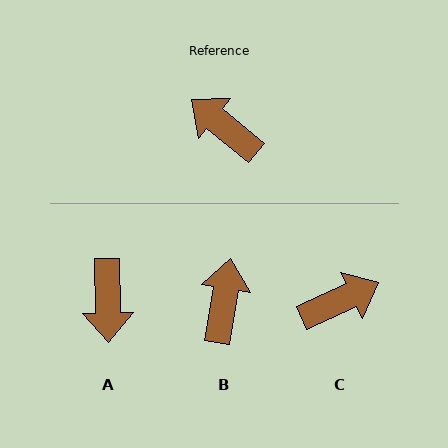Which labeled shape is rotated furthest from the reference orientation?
A, about 130 degrees away.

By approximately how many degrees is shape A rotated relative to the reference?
Approximately 130 degrees counter-clockwise.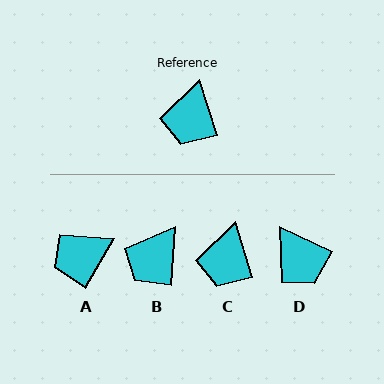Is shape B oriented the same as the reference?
No, it is off by about 21 degrees.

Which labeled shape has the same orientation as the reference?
C.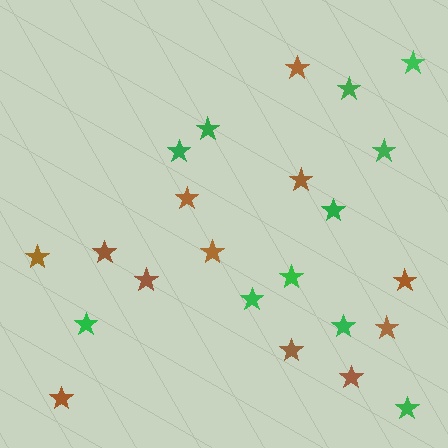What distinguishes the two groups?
There are 2 groups: one group of brown stars (12) and one group of green stars (11).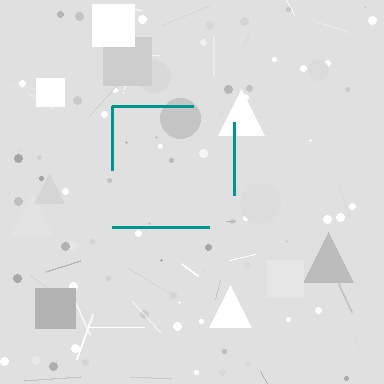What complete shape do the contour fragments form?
The contour fragments form a square.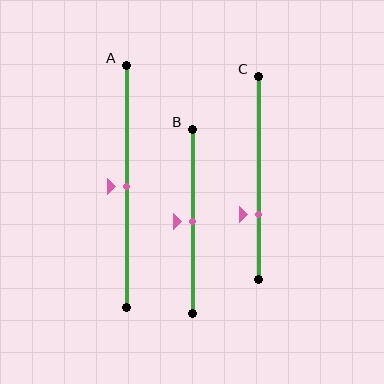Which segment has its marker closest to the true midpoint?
Segment A has its marker closest to the true midpoint.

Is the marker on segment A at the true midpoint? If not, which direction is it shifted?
Yes, the marker on segment A is at the true midpoint.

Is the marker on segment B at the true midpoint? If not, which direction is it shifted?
Yes, the marker on segment B is at the true midpoint.